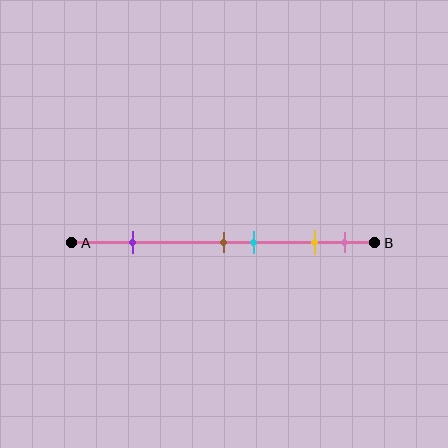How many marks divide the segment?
There are 5 marks dividing the segment.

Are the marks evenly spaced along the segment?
No, the marks are not evenly spaced.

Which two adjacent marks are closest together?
The brown and cyan marks are the closest adjacent pair.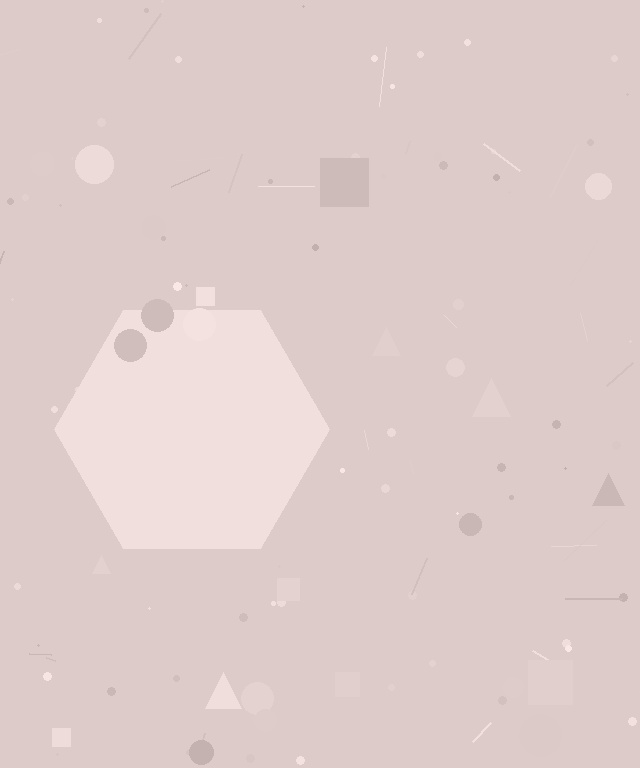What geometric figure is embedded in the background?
A hexagon is embedded in the background.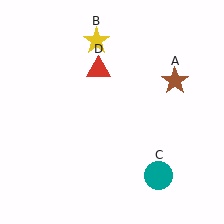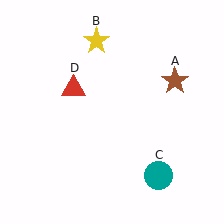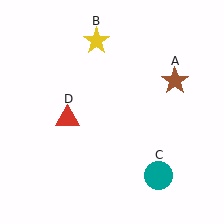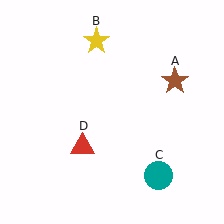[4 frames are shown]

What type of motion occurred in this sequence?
The red triangle (object D) rotated counterclockwise around the center of the scene.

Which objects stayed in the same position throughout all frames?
Brown star (object A) and yellow star (object B) and teal circle (object C) remained stationary.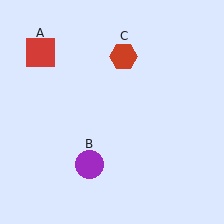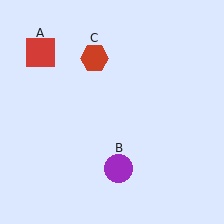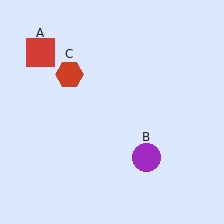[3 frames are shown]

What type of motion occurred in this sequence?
The purple circle (object B), red hexagon (object C) rotated counterclockwise around the center of the scene.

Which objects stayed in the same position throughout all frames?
Red square (object A) remained stationary.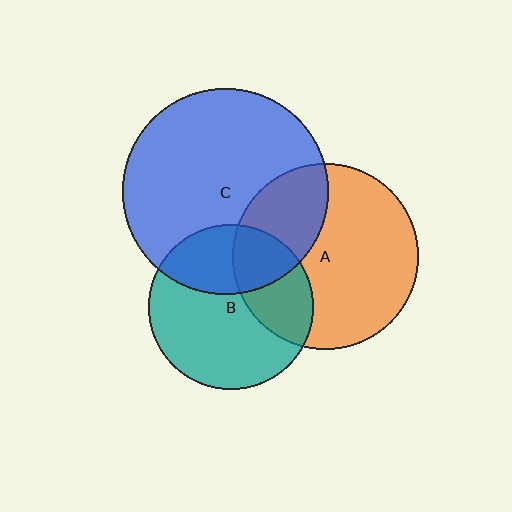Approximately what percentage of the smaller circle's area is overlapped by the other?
Approximately 30%.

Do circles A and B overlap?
Yes.